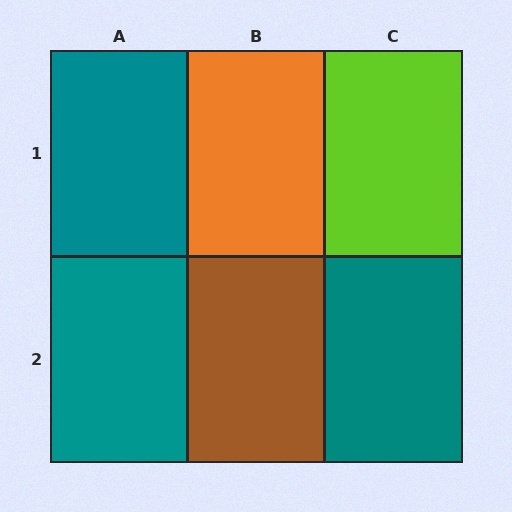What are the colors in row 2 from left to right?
Teal, brown, teal.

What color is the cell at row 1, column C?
Lime.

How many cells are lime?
1 cell is lime.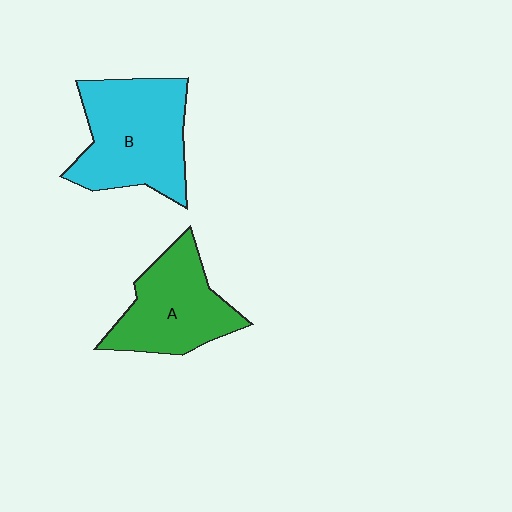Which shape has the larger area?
Shape B (cyan).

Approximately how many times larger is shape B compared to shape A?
Approximately 1.2 times.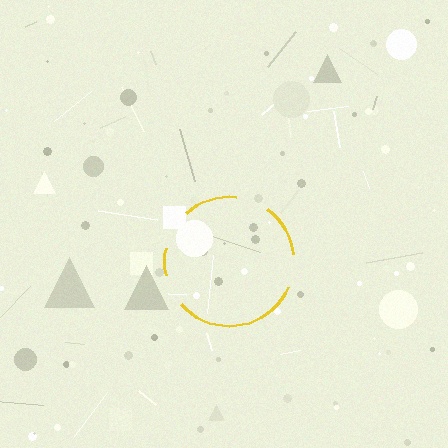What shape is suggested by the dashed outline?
The dashed outline suggests a circle.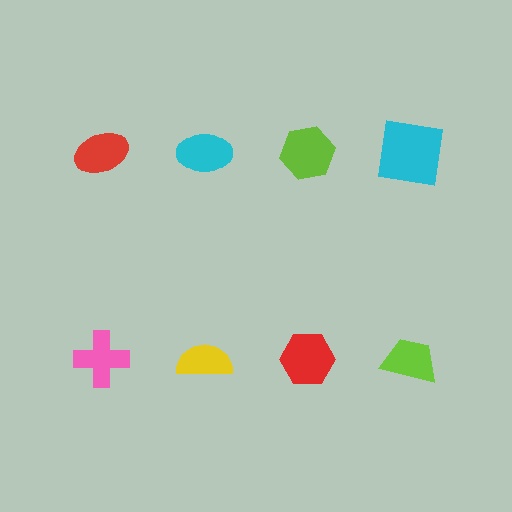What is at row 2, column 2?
A yellow semicircle.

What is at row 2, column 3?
A red hexagon.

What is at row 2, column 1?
A pink cross.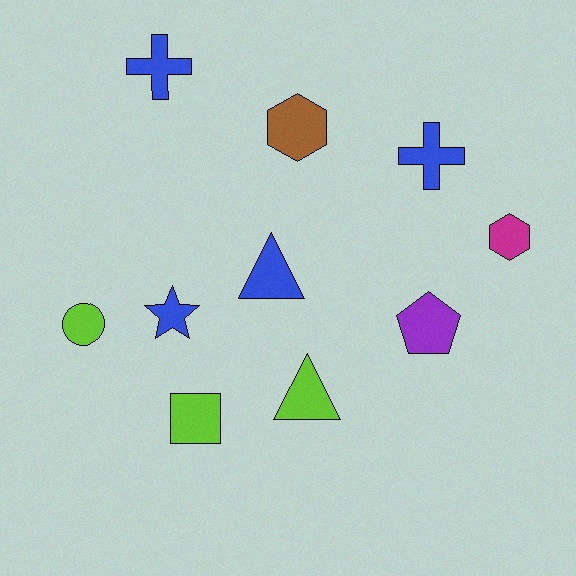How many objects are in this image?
There are 10 objects.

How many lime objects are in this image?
There are 3 lime objects.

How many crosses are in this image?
There are 2 crosses.